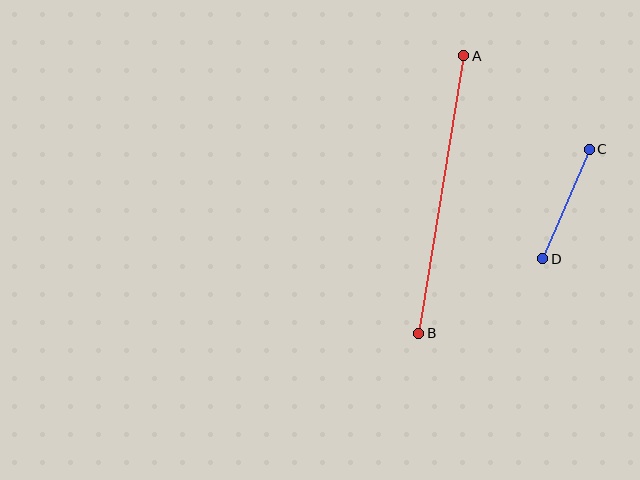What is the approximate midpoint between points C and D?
The midpoint is at approximately (566, 204) pixels.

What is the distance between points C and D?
The distance is approximately 119 pixels.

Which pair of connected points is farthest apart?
Points A and B are farthest apart.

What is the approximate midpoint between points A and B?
The midpoint is at approximately (441, 195) pixels.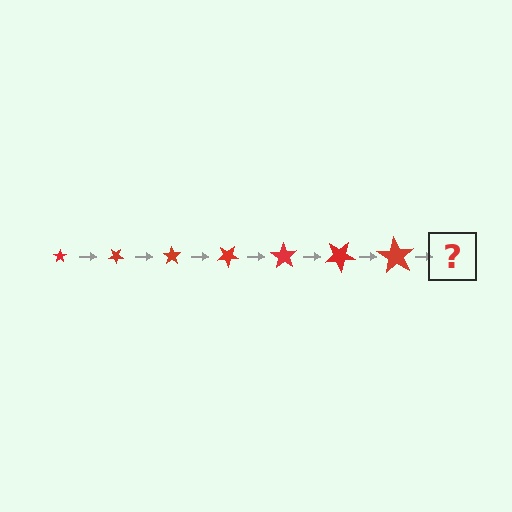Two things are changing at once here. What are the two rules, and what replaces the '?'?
The two rules are that the star grows larger each step and it rotates 35 degrees each step. The '?' should be a star, larger than the previous one and rotated 245 degrees from the start.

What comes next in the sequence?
The next element should be a star, larger than the previous one and rotated 245 degrees from the start.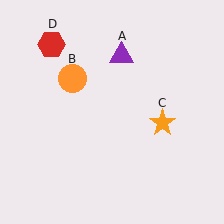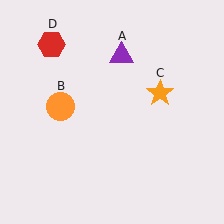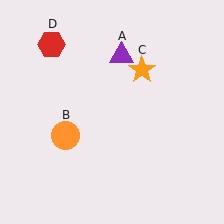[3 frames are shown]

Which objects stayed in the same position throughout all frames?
Purple triangle (object A) and red hexagon (object D) remained stationary.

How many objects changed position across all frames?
2 objects changed position: orange circle (object B), orange star (object C).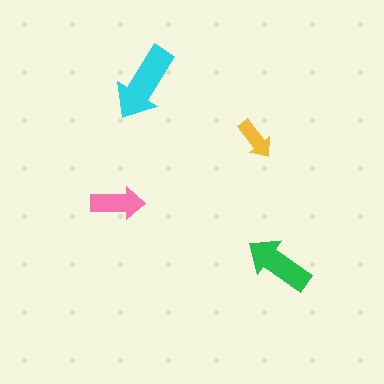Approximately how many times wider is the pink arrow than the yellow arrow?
About 1.5 times wider.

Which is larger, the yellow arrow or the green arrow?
The green one.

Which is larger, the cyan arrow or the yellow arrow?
The cyan one.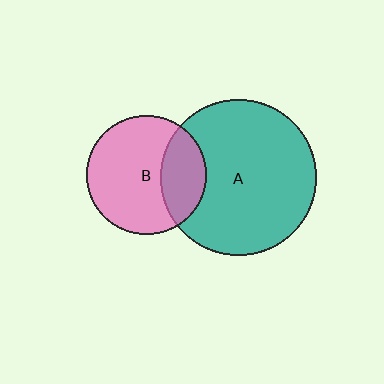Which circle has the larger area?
Circle A (teal).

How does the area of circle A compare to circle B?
Approximately 1.7 times.